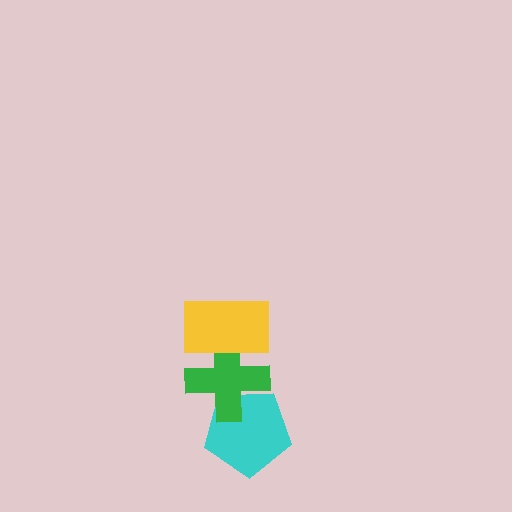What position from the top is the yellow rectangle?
The yellow rectangle is 1st from the top.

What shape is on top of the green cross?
The yellow rectangle is on top of the green cross.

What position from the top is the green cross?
The green cross is 2nd from the top.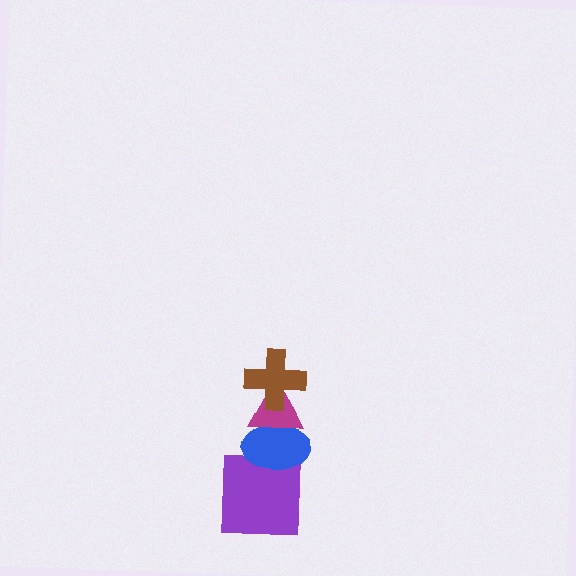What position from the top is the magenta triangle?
The magenta triangle is 2nd from the top.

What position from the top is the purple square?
The purple square is 4th from the top.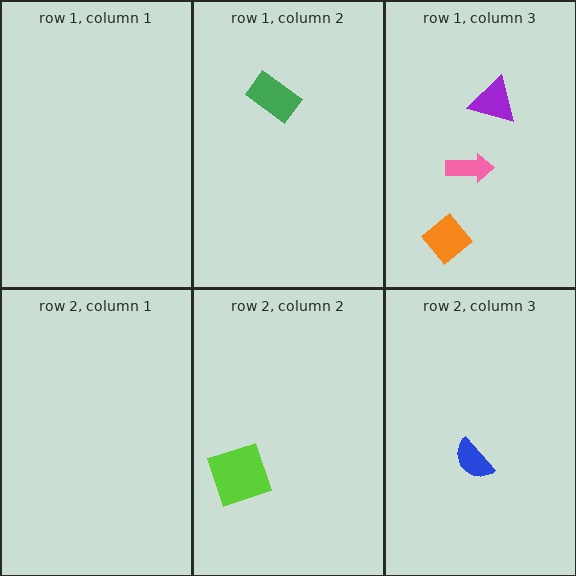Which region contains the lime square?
The row 2, column 2 region.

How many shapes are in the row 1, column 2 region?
1.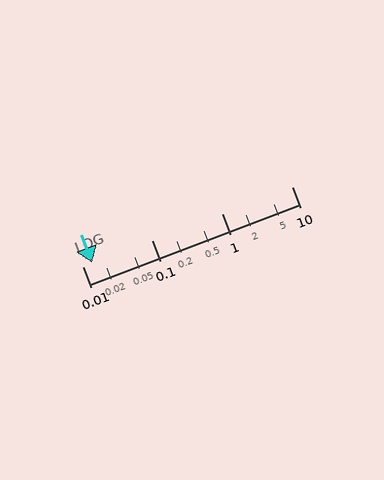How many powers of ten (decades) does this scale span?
The scale spans 3 decades, from 0.01 to 10.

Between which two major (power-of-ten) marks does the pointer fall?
The pointer is between 0.01 and 0.1.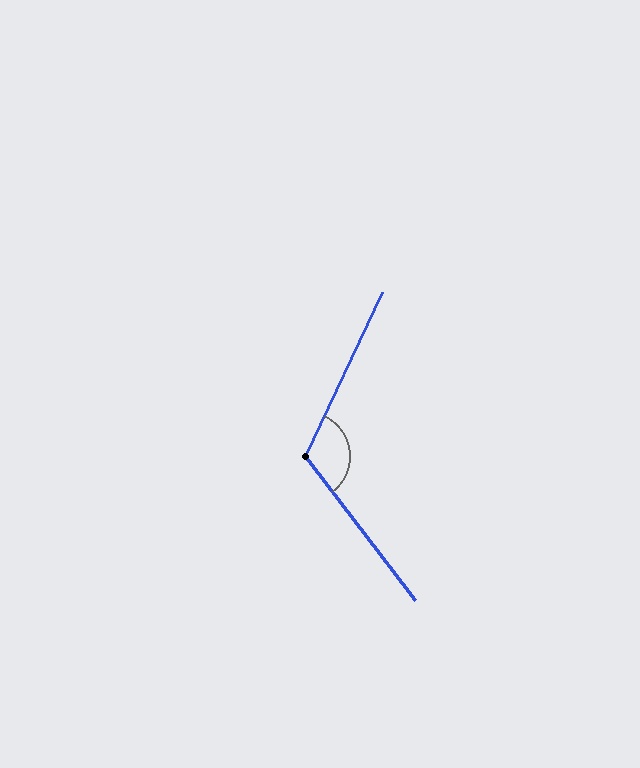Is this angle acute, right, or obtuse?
It is obtuse.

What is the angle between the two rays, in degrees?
Approximately 117 degrees.